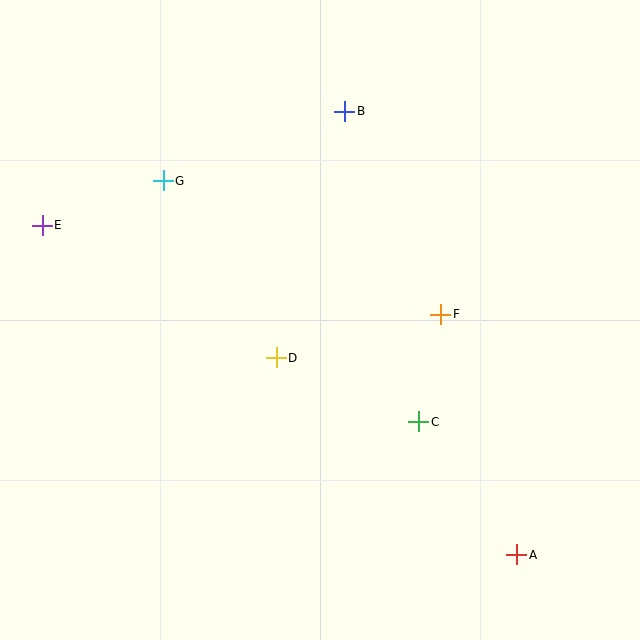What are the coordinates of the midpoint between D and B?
The midpoint between D and B is at (310, 234).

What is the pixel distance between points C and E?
The distance between C and E is 425 pixels.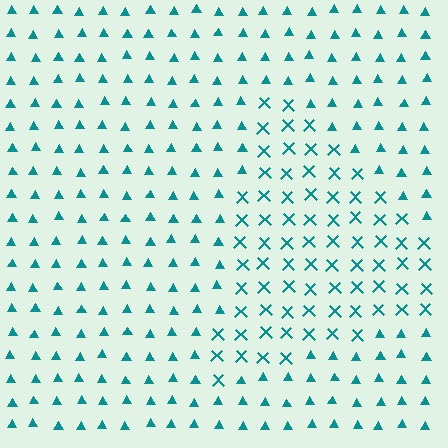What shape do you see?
I see a triangle.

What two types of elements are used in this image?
The image uses X marks inside the triangle region and triangles outside it.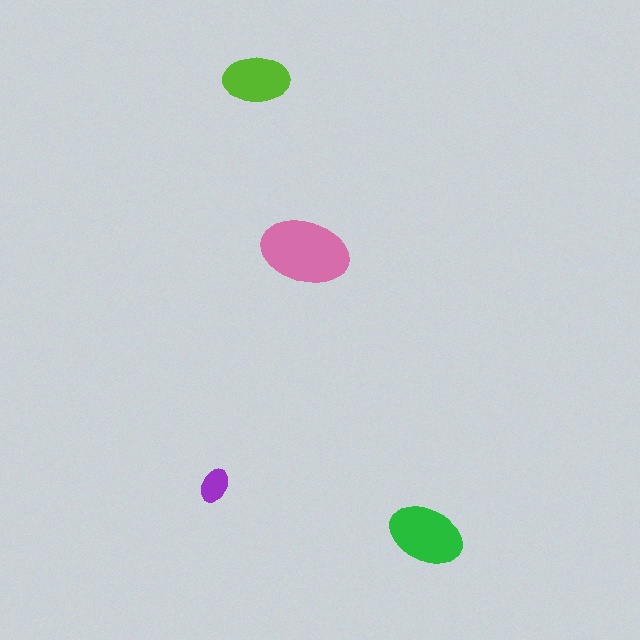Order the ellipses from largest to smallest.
the pink one, the green one, the lime one, the purple one.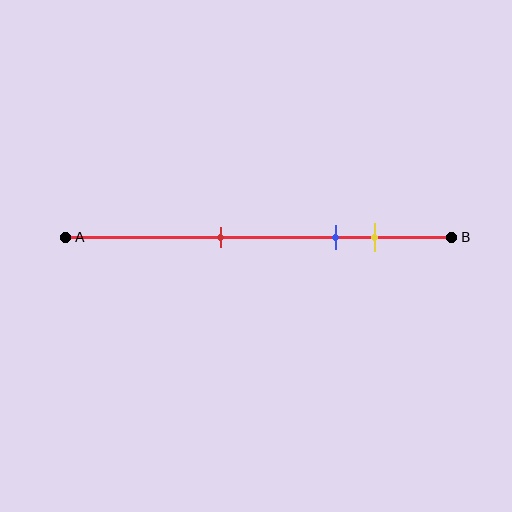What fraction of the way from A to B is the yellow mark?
The yellow mark is approximately 80% (0.8) of the way from A to B.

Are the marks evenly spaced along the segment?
No, the marks are not evenly spaced.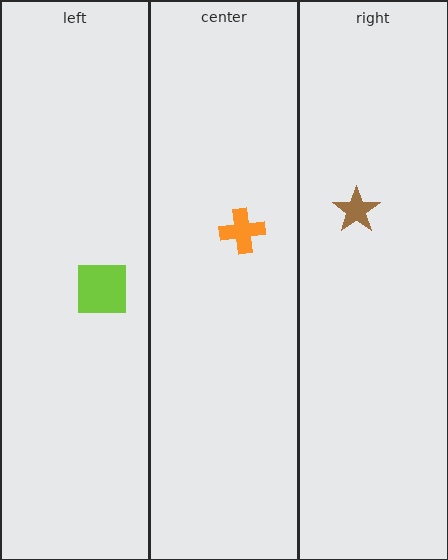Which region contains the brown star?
The right region.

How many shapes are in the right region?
1.